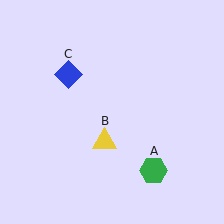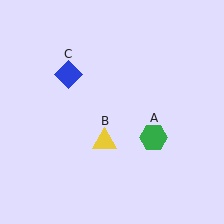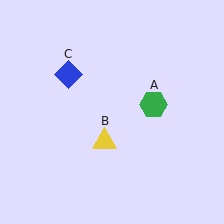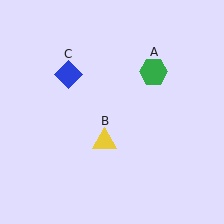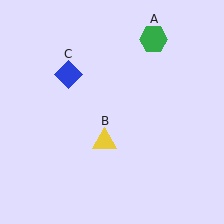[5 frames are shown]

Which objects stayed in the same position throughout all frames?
Yellow triangle (object B) and blue diamond (object C) remained stationary.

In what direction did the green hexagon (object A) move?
The green hexagon (object A) moved up.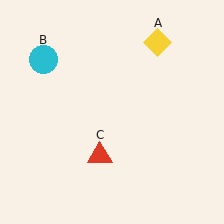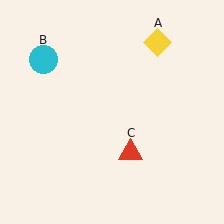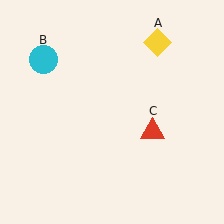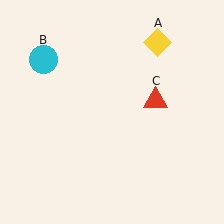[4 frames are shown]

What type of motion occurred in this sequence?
The red triangle (object C) rotated counterclockwise around the center of the scene.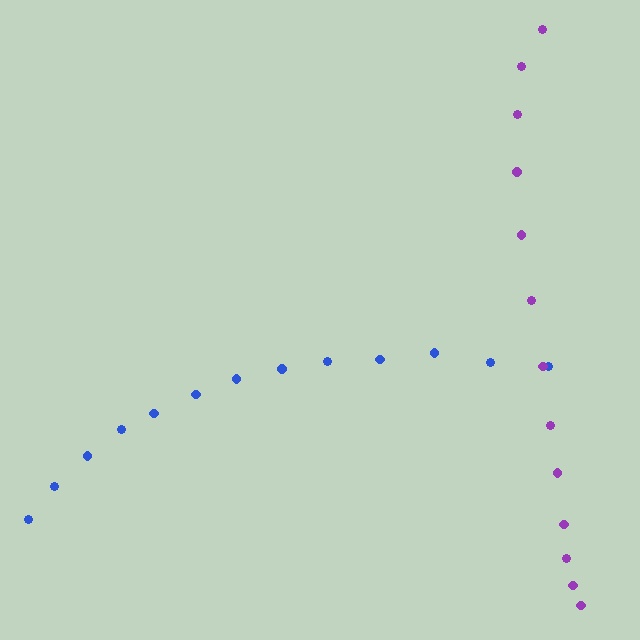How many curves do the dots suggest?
There are 2 distinct paths.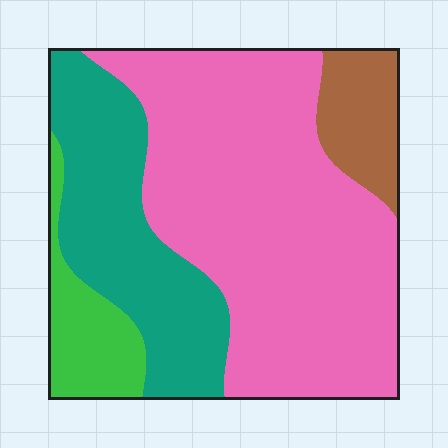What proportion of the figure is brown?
Brown covers roughly 10% of the figure.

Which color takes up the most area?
Pink, at roughly 55%.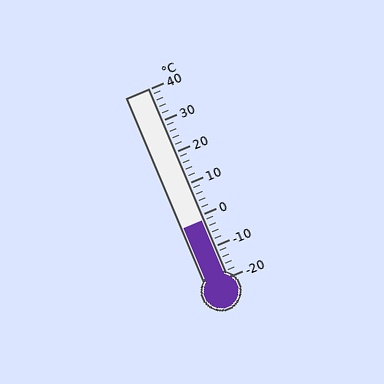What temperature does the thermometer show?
The thermometer shows approximately -2°C.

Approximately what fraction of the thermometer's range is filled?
The thermometer is filled to approximately 30% of its range.